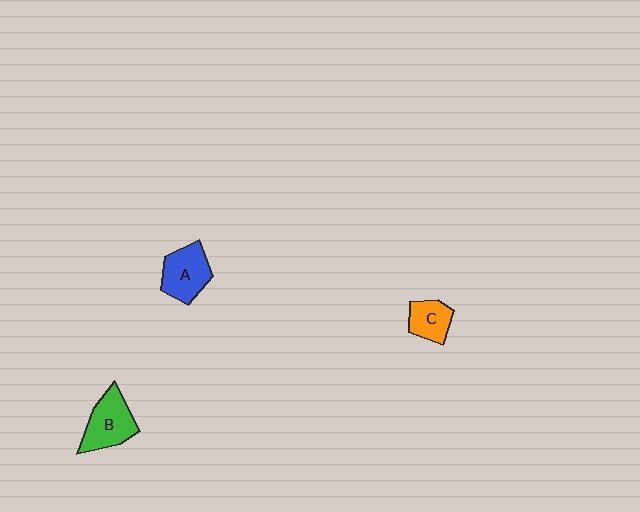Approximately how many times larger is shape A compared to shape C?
Approximately 1.4 times.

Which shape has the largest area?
Shape B (green).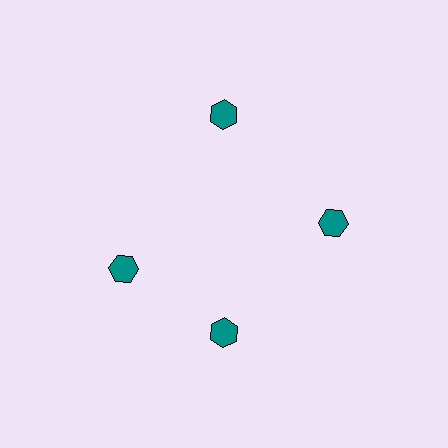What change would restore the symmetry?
The symmetry would be restored by rotating it back into even spacing with its neighbors so that all 4 hexagons sit at equal angles and equal distance from the center.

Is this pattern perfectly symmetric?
No. The 4 teal hexagons are arranged in a ring, but one element near the 9 o'clock position is rotated out of alignment along the ring, breaking the 4-fold rotational symmetry.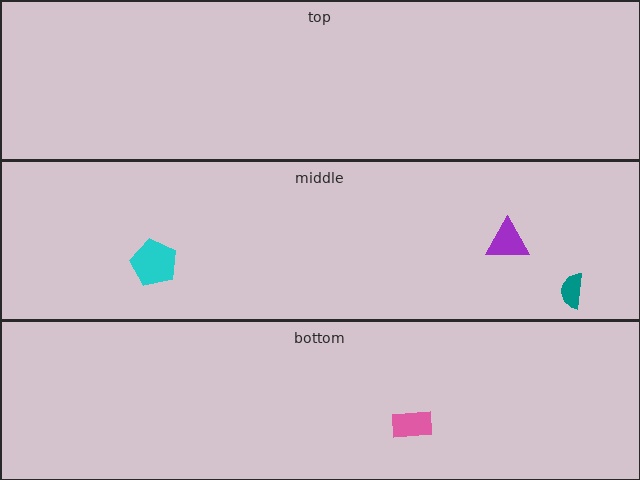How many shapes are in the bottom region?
1.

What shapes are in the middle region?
The teal semicircle, the purple triangle, the cyan pentagon.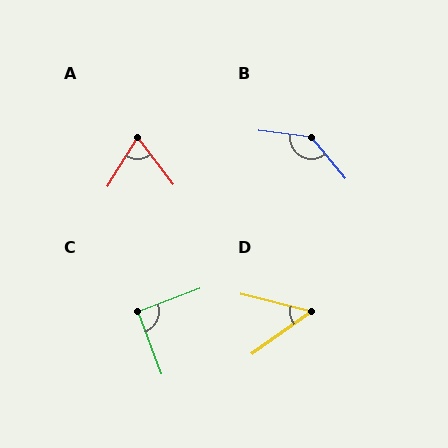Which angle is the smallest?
D, at approximately 50 degrees.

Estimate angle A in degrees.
Approximately 69 degrees.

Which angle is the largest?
B, at approximately 136 degrees.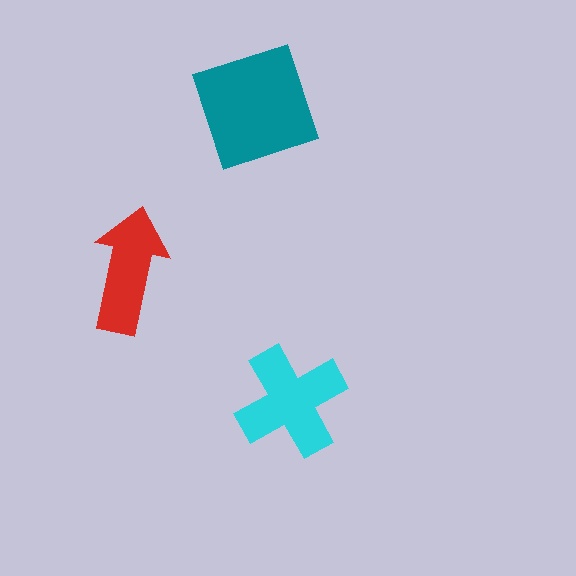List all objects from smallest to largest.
The red arrow, the cyan cross, the teal square.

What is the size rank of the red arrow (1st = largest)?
3rd.